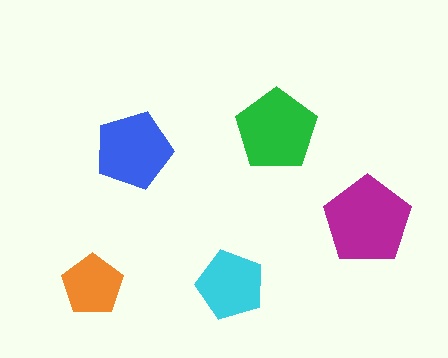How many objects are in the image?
There are 5 objects in the image.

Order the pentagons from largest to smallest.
the magenta one, the green one, the blue one, the cyan one, the orange one.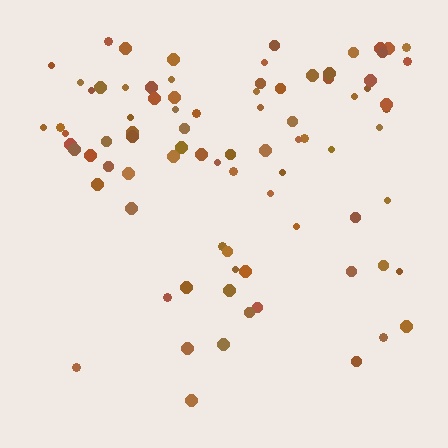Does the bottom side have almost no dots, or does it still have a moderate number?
Still a moderate number, just noticeably fewer than the top.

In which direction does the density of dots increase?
From bottom to top, with the top side densest.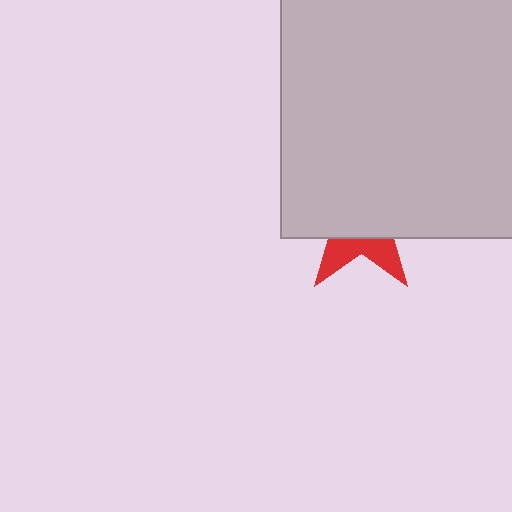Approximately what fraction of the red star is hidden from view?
Roughly 70% of the red star is hidden behind the light gray rectangle.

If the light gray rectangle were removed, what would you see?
You would see the complete red star.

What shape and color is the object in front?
The object in front is a light gray rectangle.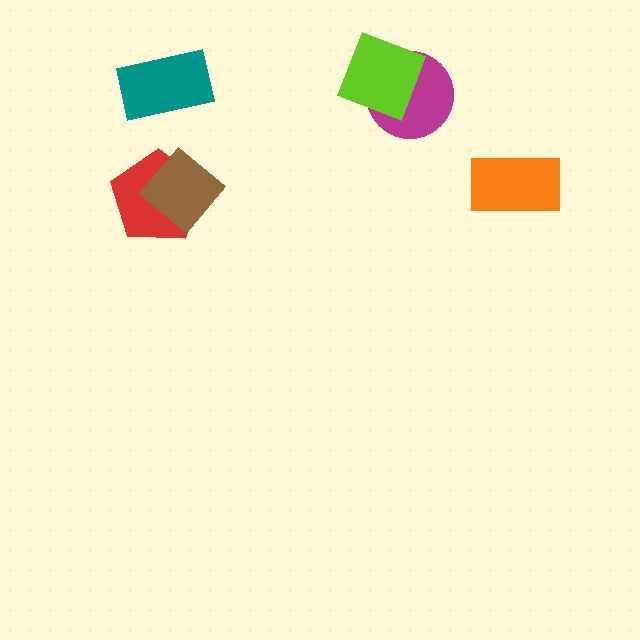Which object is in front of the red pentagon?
The brown diamond is in front of the red pentagon.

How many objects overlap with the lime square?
1 object overlaps with the lime square.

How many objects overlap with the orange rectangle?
0 objects overlap with the orange rectangle.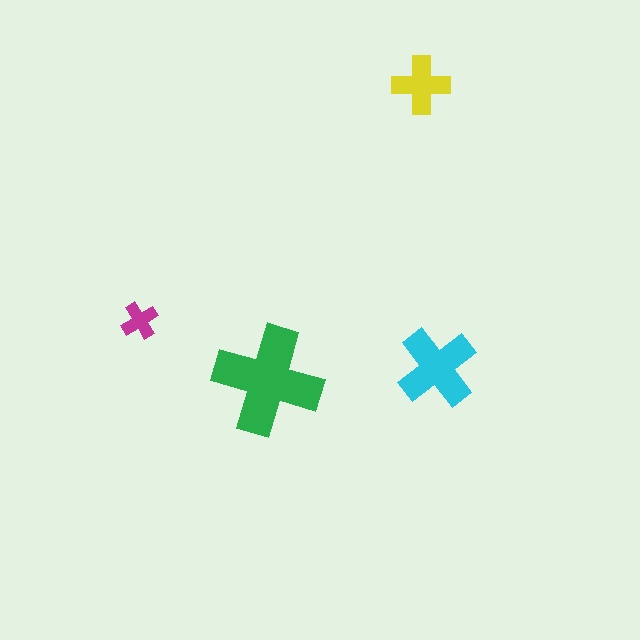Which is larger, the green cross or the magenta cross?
The green one.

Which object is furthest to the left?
The magenta cross is leftmost.